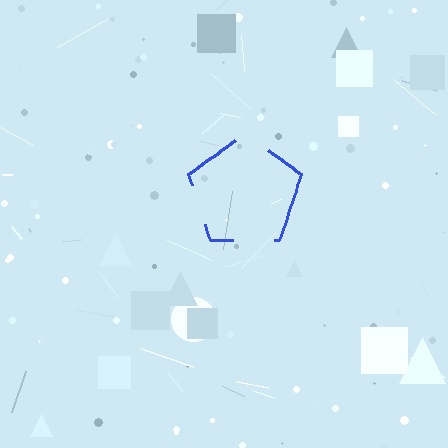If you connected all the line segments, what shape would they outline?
They would outline a pentagon.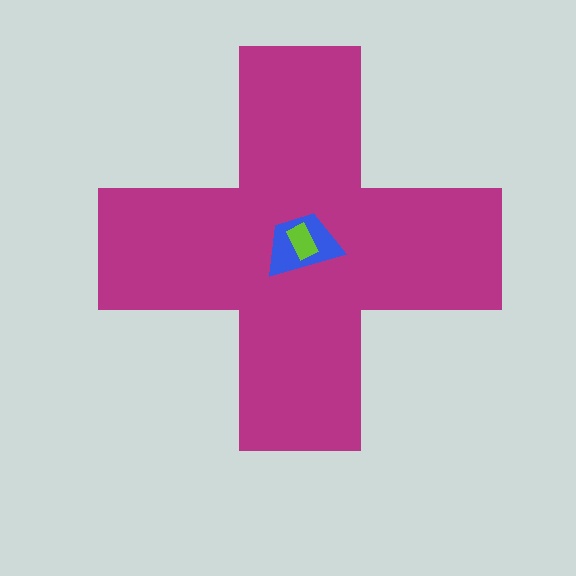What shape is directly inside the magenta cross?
The blue trapezoid.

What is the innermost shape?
The lime rectangle.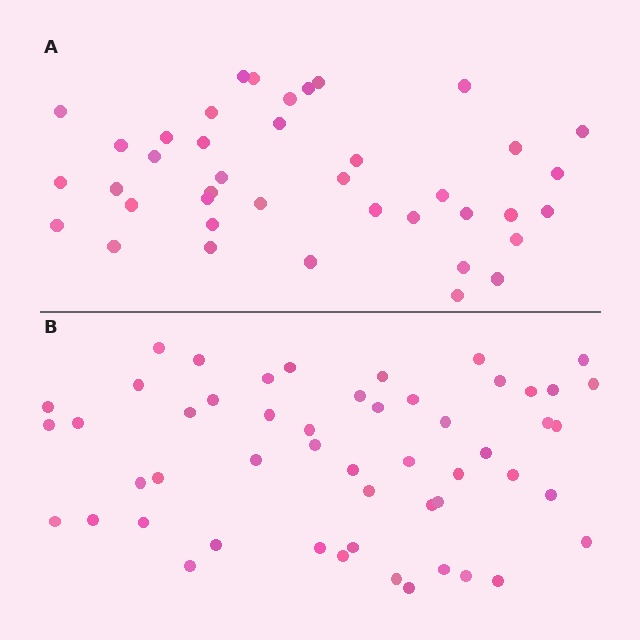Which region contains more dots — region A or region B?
Region B (the bottom region) has more dots.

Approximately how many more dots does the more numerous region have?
Region B has roughly 12 or so more dots than region A.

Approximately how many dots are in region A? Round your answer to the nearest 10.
About 40 dots.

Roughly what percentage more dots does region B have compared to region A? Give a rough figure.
About 30% more.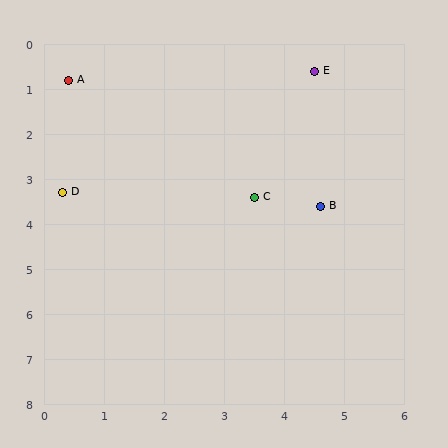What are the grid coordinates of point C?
Point C is at approximately (3.5, 3.4).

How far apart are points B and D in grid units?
Points B and D are about 4.3 grid units apart.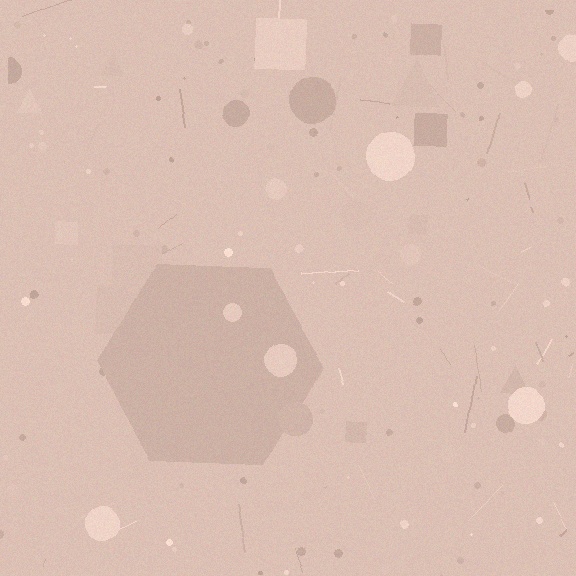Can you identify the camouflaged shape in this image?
The camouflaged shape is a hexagon.